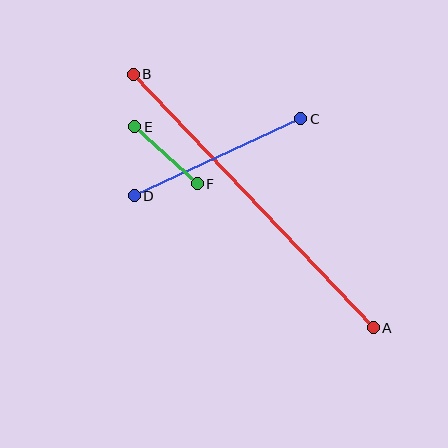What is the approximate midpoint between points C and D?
The midpoint is at approximately (218, 157) pixels.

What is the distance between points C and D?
The distance is approximately 184 pixels.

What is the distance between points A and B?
The distance is approximately 349 pixels.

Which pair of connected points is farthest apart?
Points A and B are farthest apart.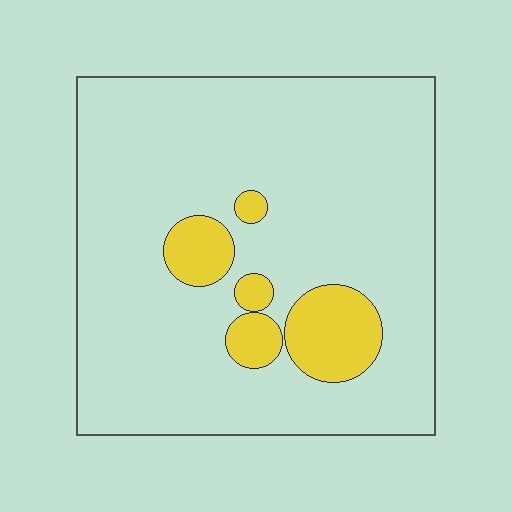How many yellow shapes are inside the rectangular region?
5.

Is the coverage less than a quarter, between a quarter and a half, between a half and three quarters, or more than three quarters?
Less than a quarter.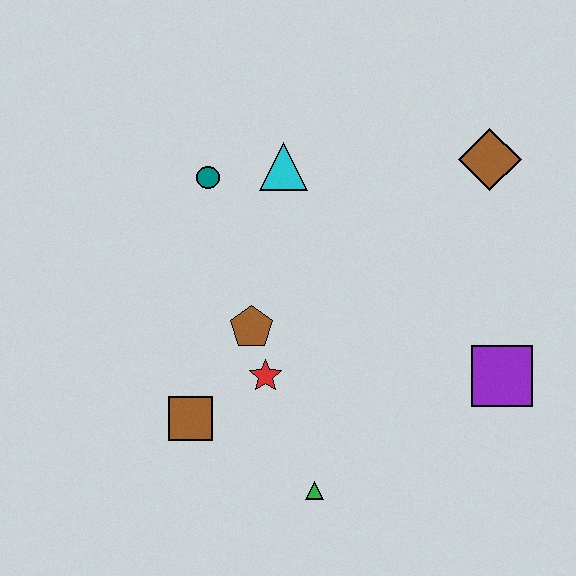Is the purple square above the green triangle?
Yes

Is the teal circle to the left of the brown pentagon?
Yes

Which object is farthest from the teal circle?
The purple square is farthest from the teal circle.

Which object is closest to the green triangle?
The red star is closest to the green triangle.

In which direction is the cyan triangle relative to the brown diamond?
The cyan triangle is to the left of the brown diamond.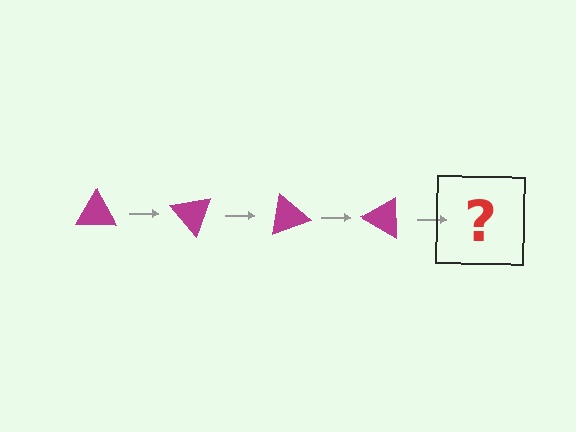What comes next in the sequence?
The next element should be a magenta triangle rotated 200 degrees.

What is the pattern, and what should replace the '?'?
The pattern is that the triangle rotates 50 degrees each step. The '?' should be a magenta triangle rotated 200 degrees.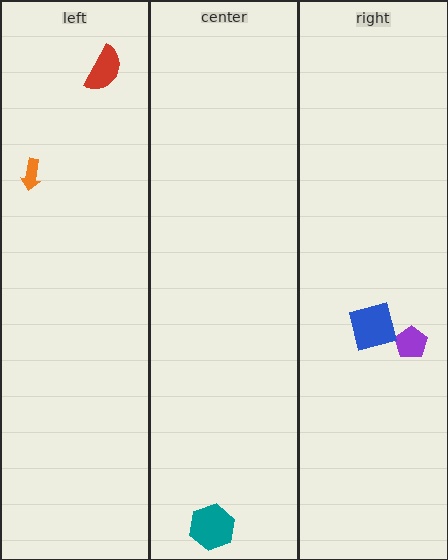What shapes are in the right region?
The purple pentagon, the blue square.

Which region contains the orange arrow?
The left region.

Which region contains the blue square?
The right region.